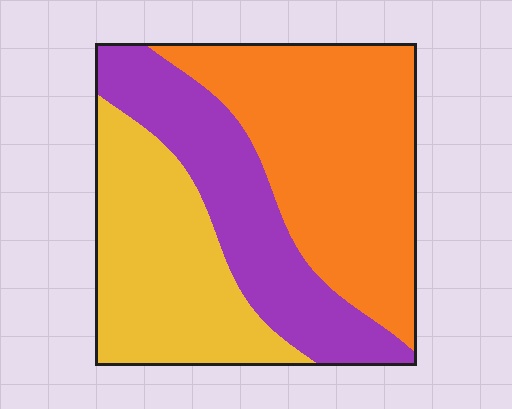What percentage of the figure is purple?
Purple covers 28% of the figure.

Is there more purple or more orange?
Orange.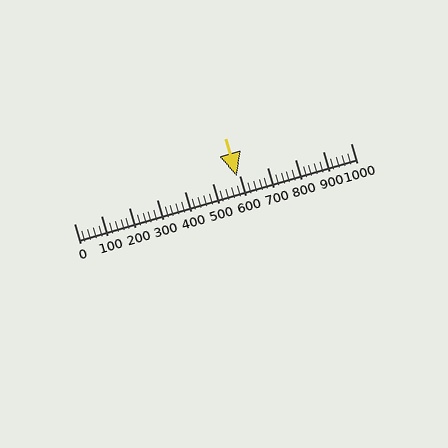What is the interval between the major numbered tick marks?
The major tick marks are spaced 100 units apart.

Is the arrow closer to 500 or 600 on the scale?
The arrow is closer to 600.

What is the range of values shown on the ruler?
The ruler shows values from 0 to 1000.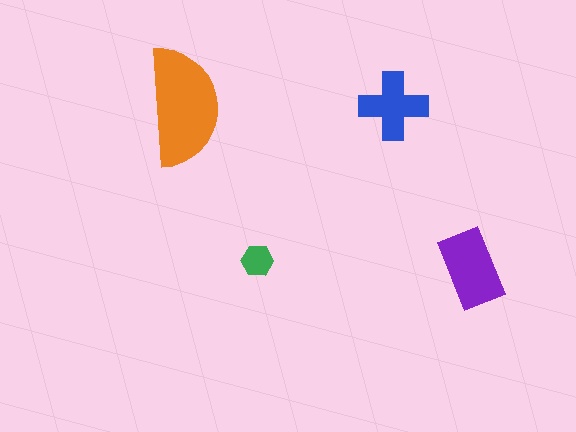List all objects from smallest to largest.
The green hexagon, the blue cross, the purple rectangle, the orange semicircle.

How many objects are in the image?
There are 4 objects in the image.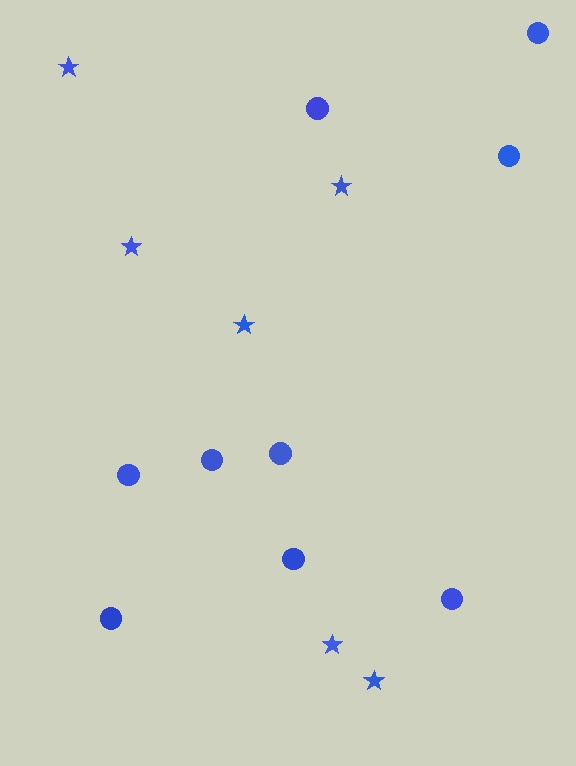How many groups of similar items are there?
There are 2 groups: one group of circles (9) and one group of stars (6).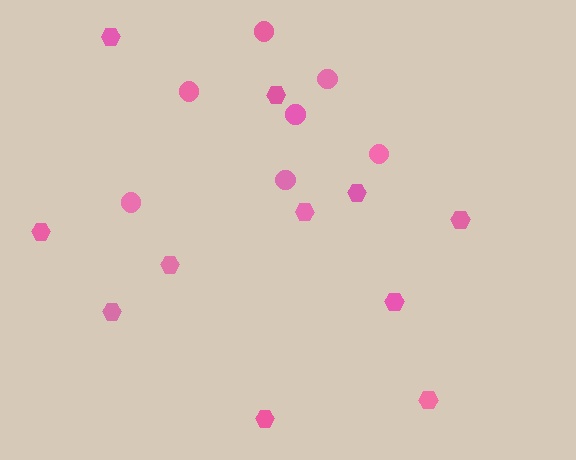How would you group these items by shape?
There are 2 groups: one group of circles (7) and one group of hexagons (11).